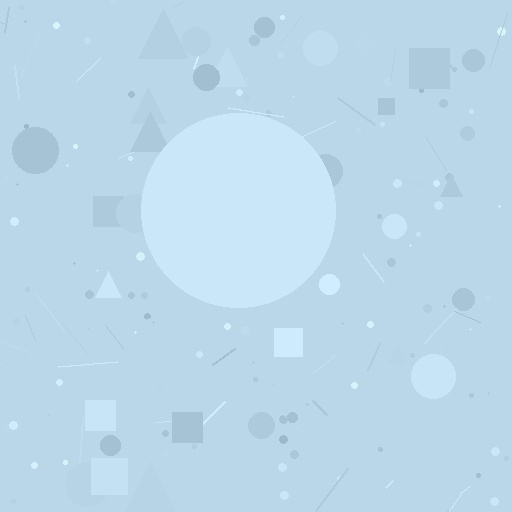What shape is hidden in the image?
A circle is hidden in the image.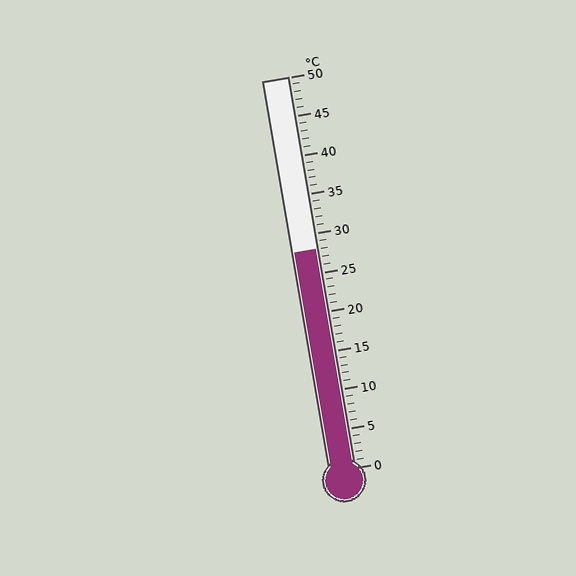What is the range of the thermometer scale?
The thermometer scale ranges from 0°C to 50°C.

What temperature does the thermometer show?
The thermometer shows approximately 28°C.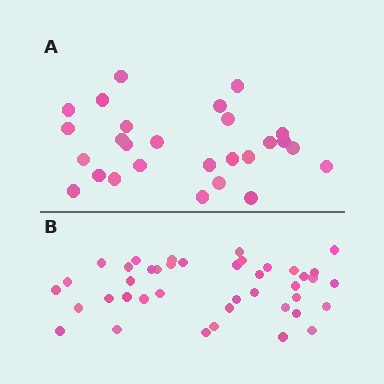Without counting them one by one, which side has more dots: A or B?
Region B (the bottom region) has more dots.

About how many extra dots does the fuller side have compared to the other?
Region B has approximately 15 more dots than region A.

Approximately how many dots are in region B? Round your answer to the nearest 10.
About 40 dots. (The exact count is 41, which rounds to 40.)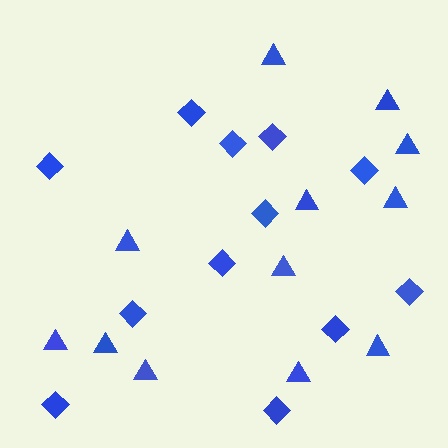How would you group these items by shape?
There are 2 groups: one group of triangles (12) and one group of diamonds (12).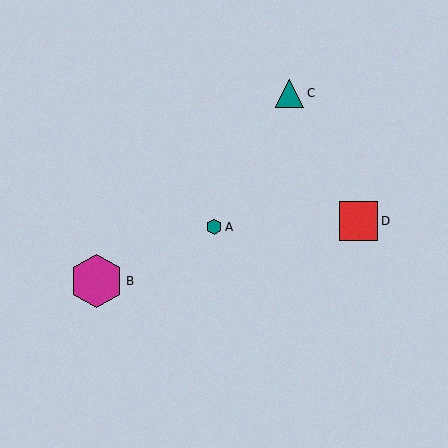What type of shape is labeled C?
Shape C is a teal triangle.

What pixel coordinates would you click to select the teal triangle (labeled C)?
Click at (290, 93) to select the teal triangle C.